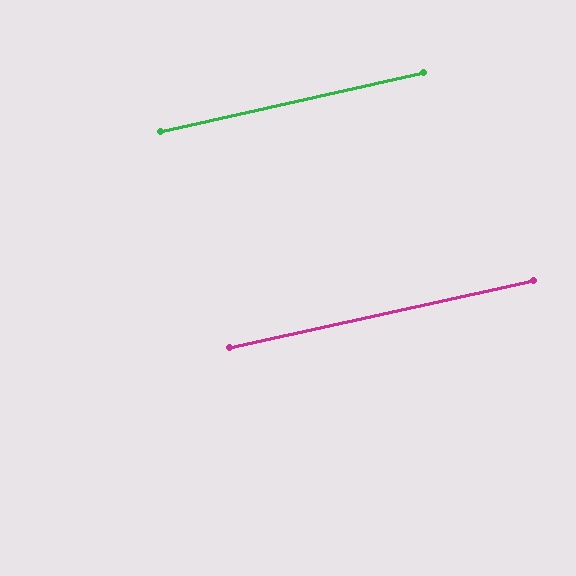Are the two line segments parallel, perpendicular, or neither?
Parallel — their directions differ by only 0.3°.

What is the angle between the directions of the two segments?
Approximately 0 degrees.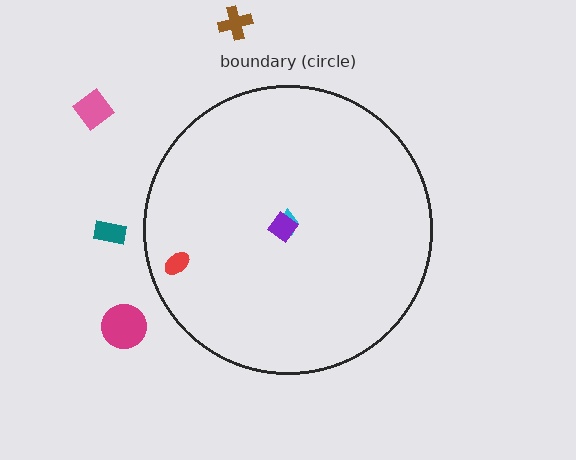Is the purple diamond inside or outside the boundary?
Inside.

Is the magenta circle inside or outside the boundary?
Outside.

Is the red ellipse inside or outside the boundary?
Inside.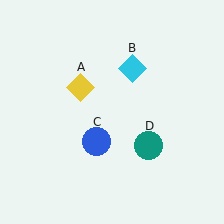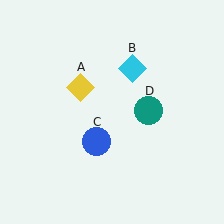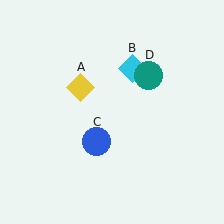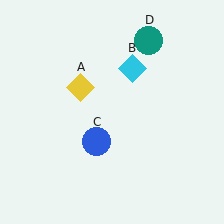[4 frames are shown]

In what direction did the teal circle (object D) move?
The teal circle (object D) moved up.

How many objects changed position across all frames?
1 object changed position: teal circle (object D).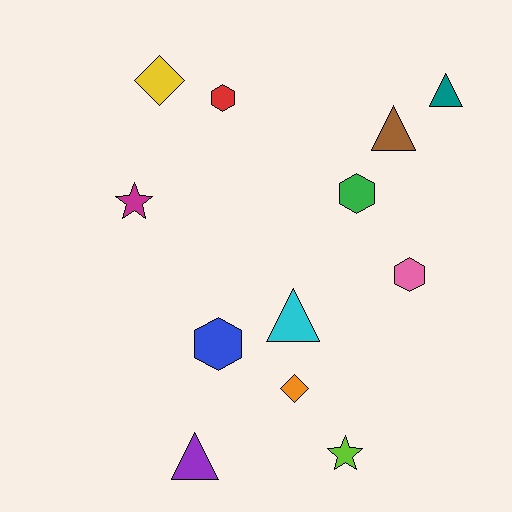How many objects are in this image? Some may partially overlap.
There are 12 objects.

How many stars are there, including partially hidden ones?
There are 2 stars.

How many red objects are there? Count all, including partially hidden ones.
There is 1 red object.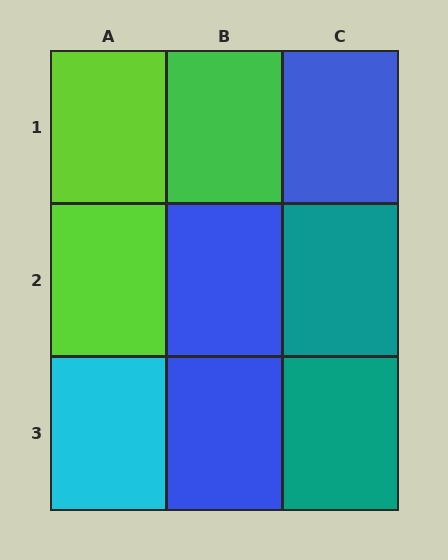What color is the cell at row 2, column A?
Lime.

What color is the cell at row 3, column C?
Teal.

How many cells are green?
1 cell is green.